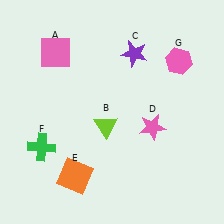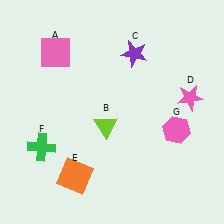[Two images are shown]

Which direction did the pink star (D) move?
The pink star (D) moved right.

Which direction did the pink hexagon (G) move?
The pink hexagon (G) moved down.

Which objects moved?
The objects that moved are: the pink star (D), the pink hexagon (G).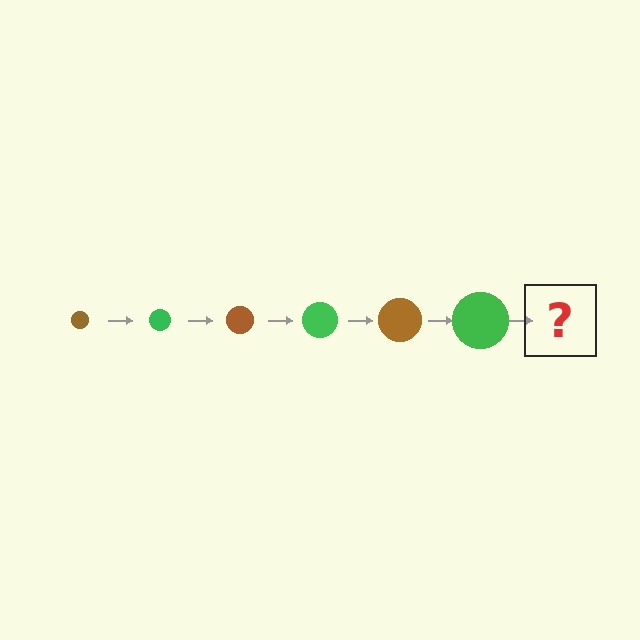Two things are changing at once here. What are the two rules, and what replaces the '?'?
The two rules are that the circle grows larger each step and the color cycles through brown and green. The '?' should be a brown circle, larger than the previous one.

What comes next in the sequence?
The next element should be a brown circle, larger than the previous one.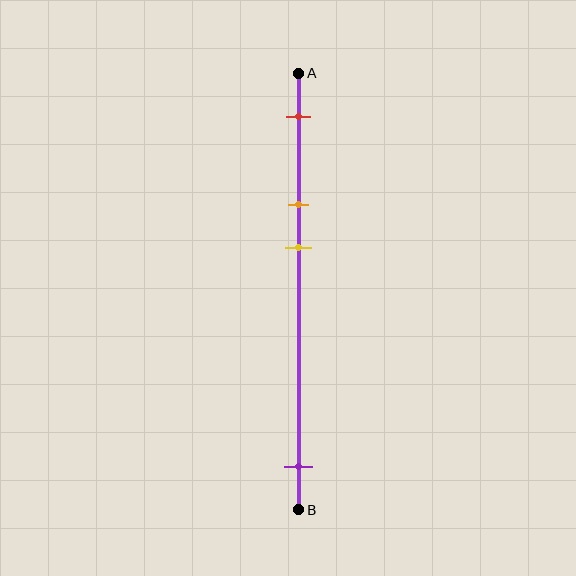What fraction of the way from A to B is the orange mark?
The orange mark is approximately 30% (0.3) of the way from A to B.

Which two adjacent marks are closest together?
The orange and yellow marks are the closest adjacent pair.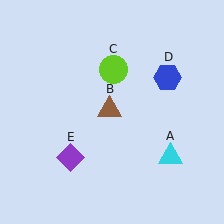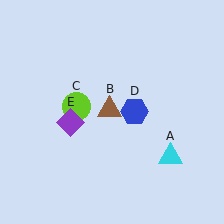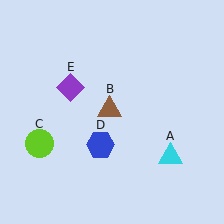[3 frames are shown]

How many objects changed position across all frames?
3 objects changed position: lime circle (object C), blue hexagon (object D), purple diamond (object E).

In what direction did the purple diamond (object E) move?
The purple diamond (object E) moved up.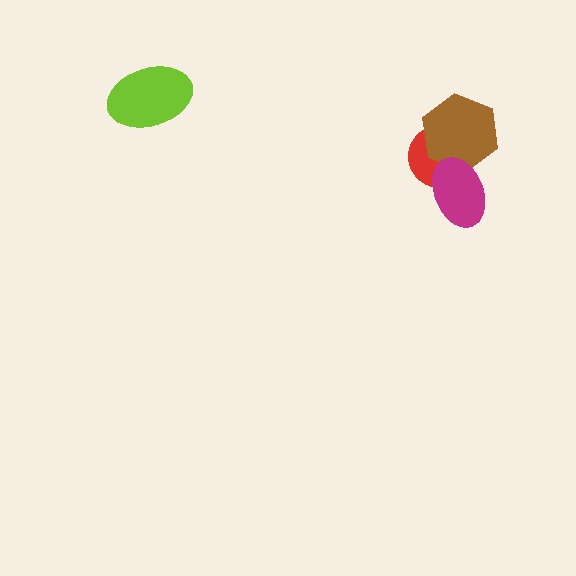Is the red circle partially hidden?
Yes, it is partially covered by another shape.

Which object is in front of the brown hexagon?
The magenta ellipse is in front of the brown hexagon.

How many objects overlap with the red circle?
2 objects overlap with the red circle.